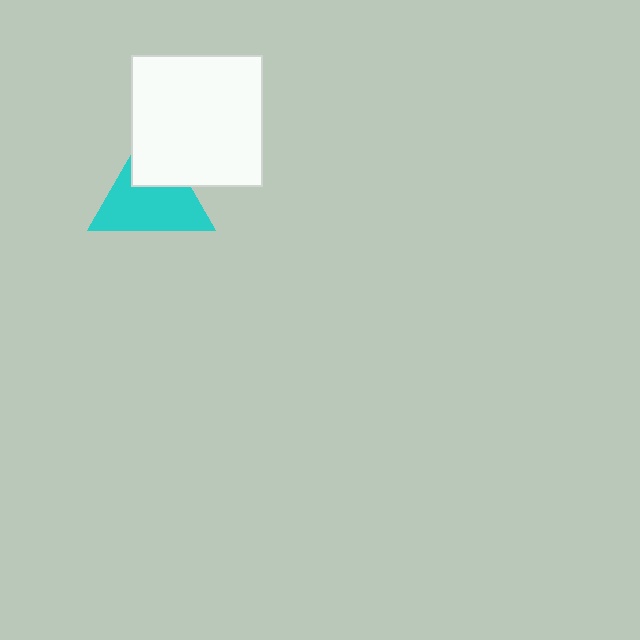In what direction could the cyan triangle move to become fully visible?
The cyan triangle could move down. That would shift it out from behind the white square entirely.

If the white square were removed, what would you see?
You would see the complete cyan triangle.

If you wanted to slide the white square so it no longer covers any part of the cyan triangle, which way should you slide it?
Slide it up — that is the most direct way to separate the two shapes.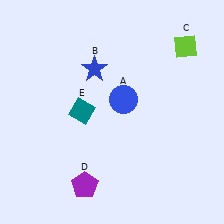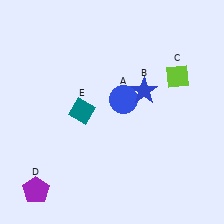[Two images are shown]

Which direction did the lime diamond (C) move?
The lime diamond (C) moved down.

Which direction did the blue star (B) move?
The blue star (B) moved right.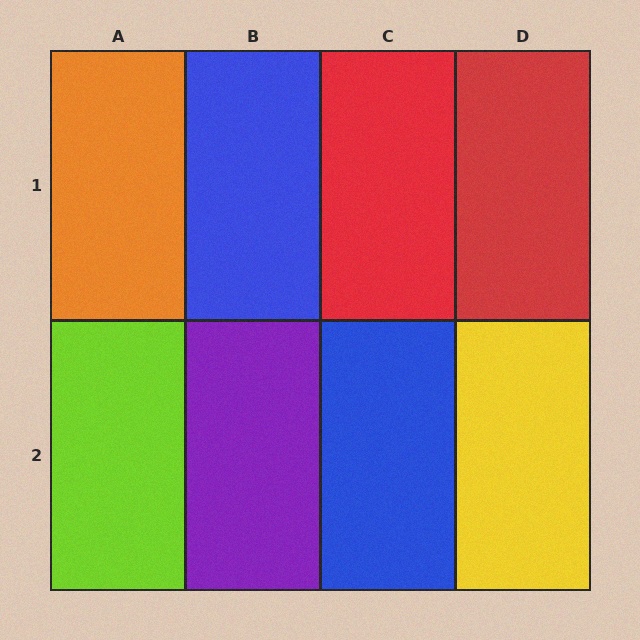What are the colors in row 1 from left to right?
Orange, blue, red, red.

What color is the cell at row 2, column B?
Purple.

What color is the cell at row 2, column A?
Lime.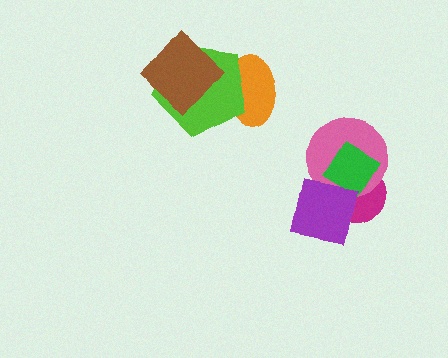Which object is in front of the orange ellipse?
The lime pentagon is in front of the orange ellipse.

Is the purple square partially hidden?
No, no other shape covers it.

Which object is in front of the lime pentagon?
The brown diamond is in front of the lime pentagon.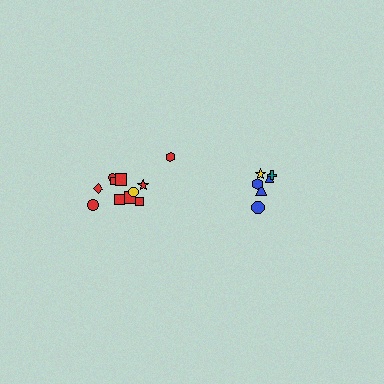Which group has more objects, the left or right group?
The left group.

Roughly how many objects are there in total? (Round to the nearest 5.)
Roughly 20 objects in total.